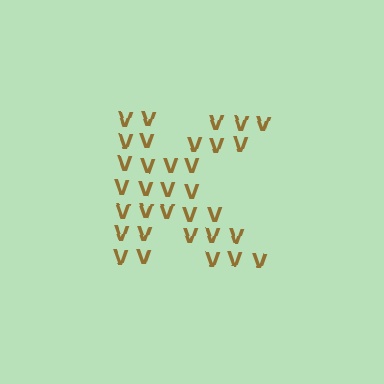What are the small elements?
The small elements are letter V's.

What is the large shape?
The large shape is the letter K.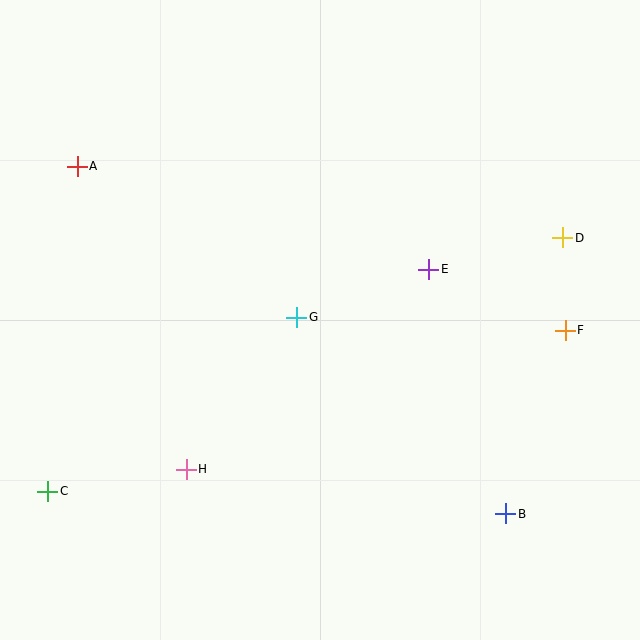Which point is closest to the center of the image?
Point G at (297, 317) is closest to the center.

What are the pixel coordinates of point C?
Point C is at (48, 491).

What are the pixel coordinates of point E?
Point E is at (429, 269).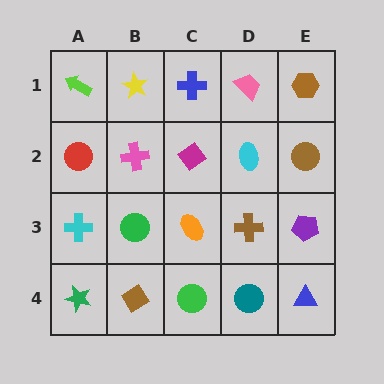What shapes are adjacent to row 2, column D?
A pink trapezoid (row 1, column D), a brown cross (row 3, column D), a magenta diamond (row 2, column C), a brown circle (row 2, column E).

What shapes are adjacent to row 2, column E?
A brown hexagon (row 1, column E), a purple pentagon (row 3, column E), a cyan ellipse (row 2, column D).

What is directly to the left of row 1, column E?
A pink trapezoid.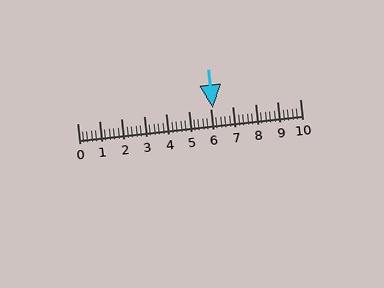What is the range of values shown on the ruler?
The ruler shows values from 0 to 10.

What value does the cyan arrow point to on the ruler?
The cyan arrow points to approximately 6.1.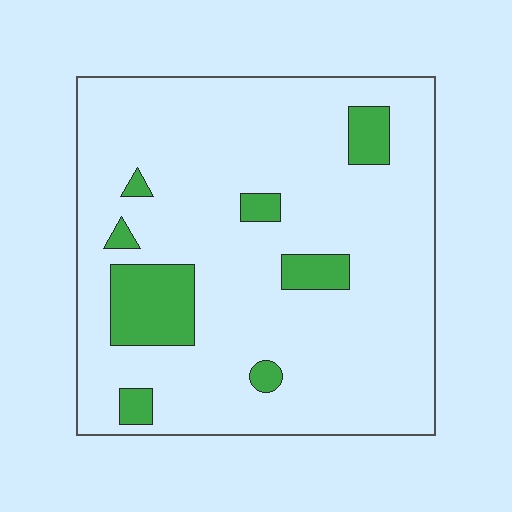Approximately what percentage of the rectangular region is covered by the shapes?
Approximately 15%.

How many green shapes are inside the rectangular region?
8.